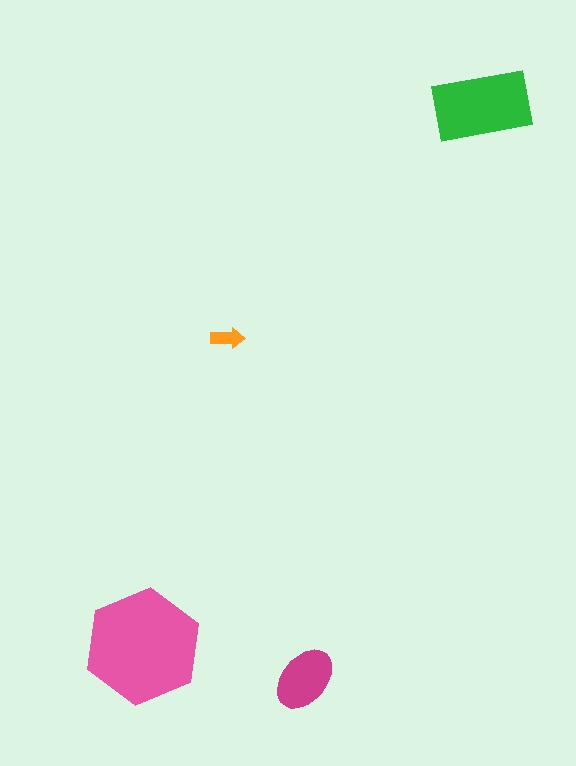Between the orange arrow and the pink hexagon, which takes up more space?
The pink hexagon.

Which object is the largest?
The pink hexagon.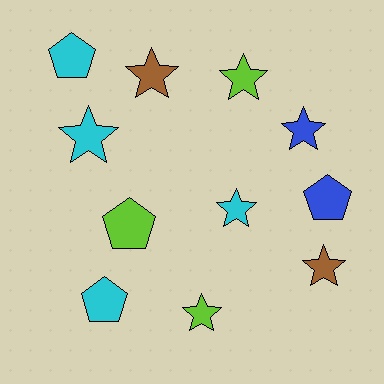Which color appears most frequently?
Cyan, with 4 objects.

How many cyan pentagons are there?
There are 2 cyan pentagons.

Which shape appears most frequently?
Star, with 7 objects.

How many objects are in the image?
There are 11 objects.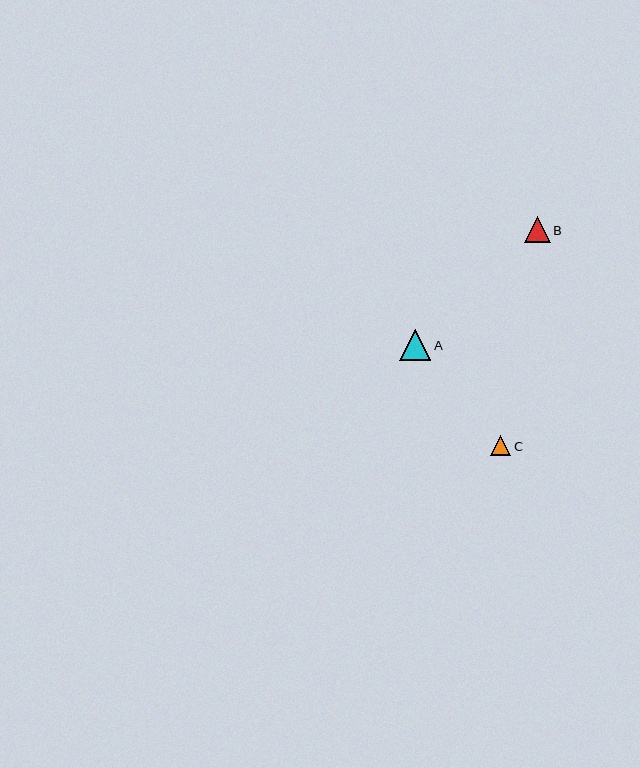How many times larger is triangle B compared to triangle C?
Triangle B is approximately 1.2 times the size of triangle C.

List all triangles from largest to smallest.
From largest to smallest: A, B, C.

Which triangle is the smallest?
Triangle C is the smallest with a size of approximately 21 pixels.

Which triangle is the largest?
Triangle A is the largest with a size of approximately 31 pixels.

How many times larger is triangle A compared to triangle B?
Triangle A is approximately 1.2 times the size of triangle B.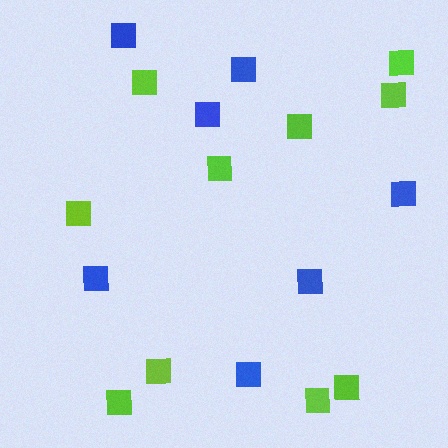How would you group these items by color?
There are 2 groups: one group of lime squares (10) and one group of blue squares (7).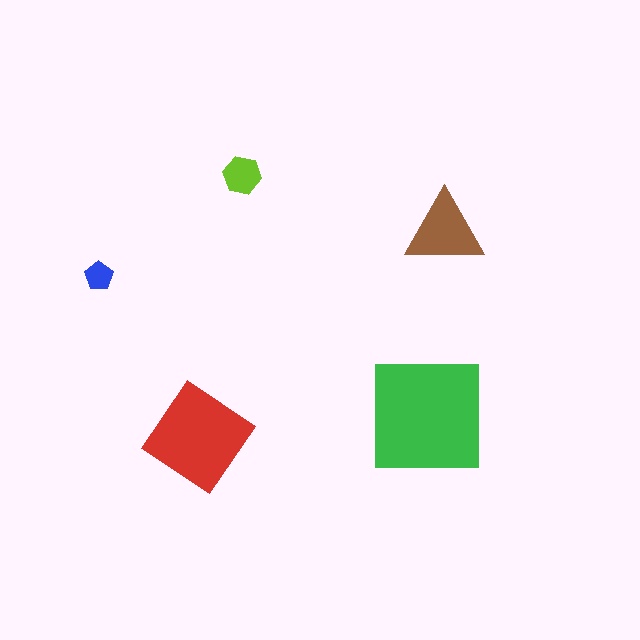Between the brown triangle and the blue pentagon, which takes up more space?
The brown triangle.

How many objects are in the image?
There are 5 objects in the image.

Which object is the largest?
The green square.